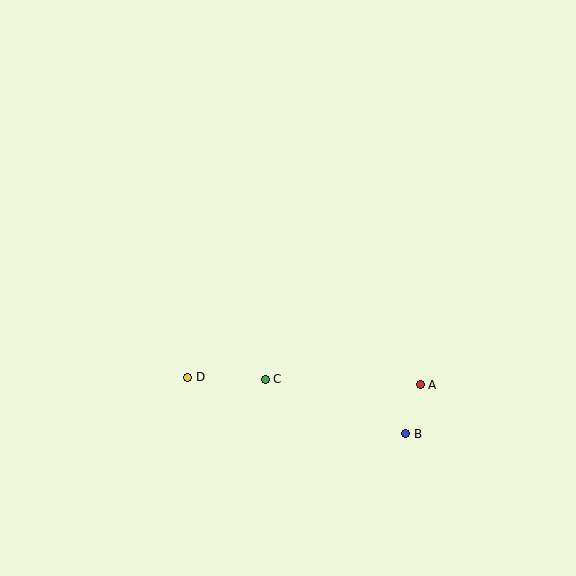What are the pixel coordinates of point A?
Point A is at (420, 385).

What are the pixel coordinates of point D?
Point D is at (188, 377).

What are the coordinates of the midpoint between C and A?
The midpoint between C and A is at (343, 382).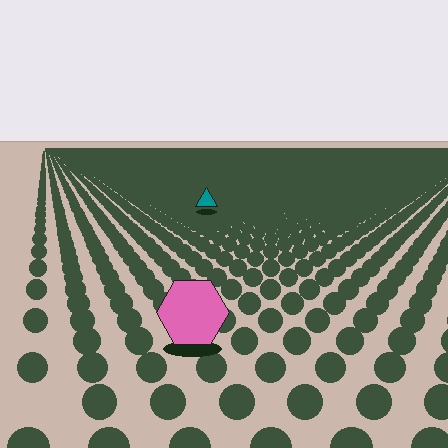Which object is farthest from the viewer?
The teal triangle is farthest from the viewer. It appears smaller and the ground texture around it is denser.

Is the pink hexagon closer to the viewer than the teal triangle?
Yes. The pink hexagon is closer — you can tell from the texture gradient: the ground texture is coarser near it.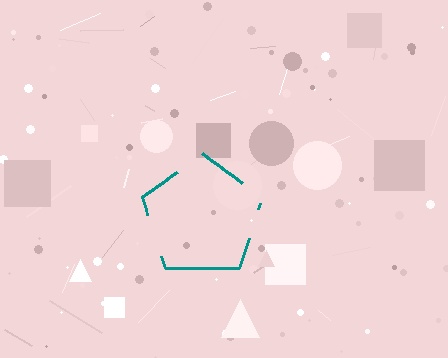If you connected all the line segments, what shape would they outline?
They would outline a pentagon.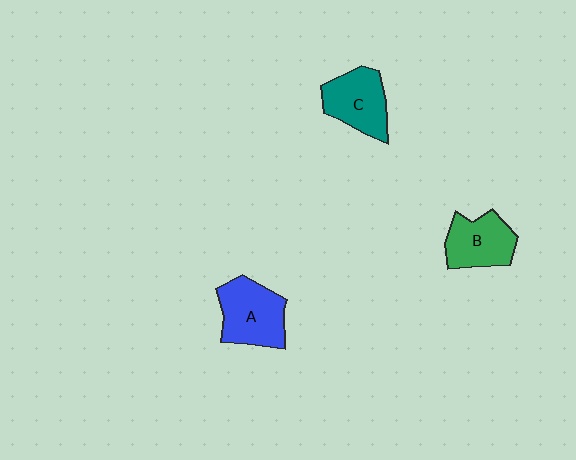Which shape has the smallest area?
Shape B (green).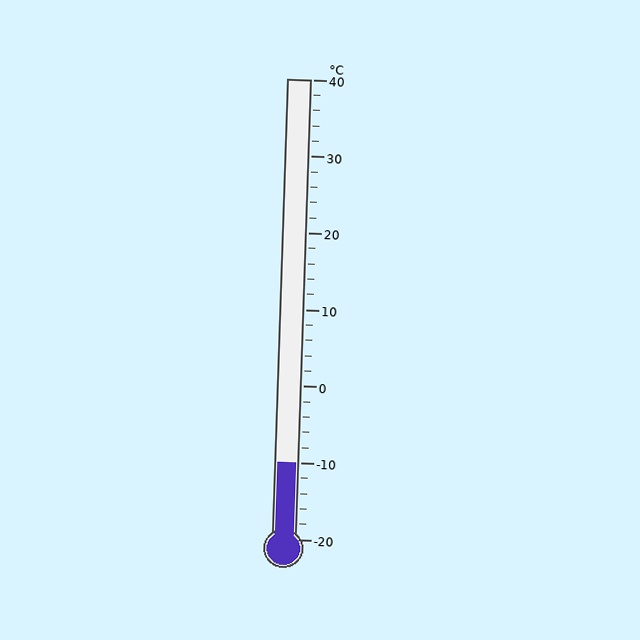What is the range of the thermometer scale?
The thermometer scale ranges from -20°C to 40°C.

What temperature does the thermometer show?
The thermometer shows approximately -10°C.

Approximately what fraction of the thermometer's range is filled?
The thermometer is filled to approximately 15% of its range.